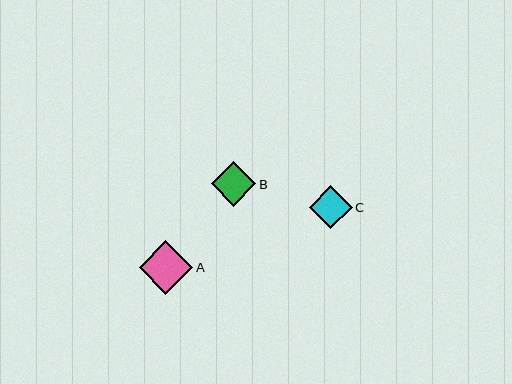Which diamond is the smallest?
Diamond C is the smallest with a size of approximately 43 pixels.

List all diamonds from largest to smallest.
From largest to smallest: A, B, C.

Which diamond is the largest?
Diamond A is the largest with a size of approximately 54 pixels.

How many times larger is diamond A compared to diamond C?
Diamond A is approximately 1.2 times the size of diamond C.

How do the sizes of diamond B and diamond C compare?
Diamond B and diamond C are approximately the same size.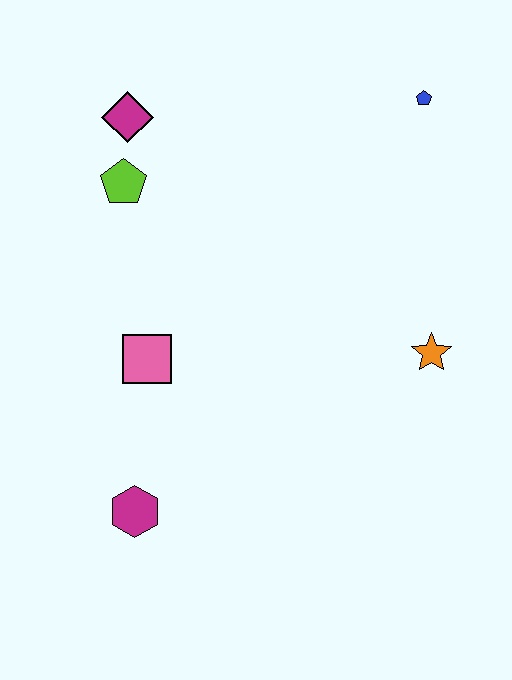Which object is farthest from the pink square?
The blue pentagon is farthest from the pink square.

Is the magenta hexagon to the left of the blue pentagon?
Yes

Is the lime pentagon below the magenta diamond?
Yes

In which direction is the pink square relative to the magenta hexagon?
The pink square is above the magenta hexagon.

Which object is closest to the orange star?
The blue pentagon is closest to the orange star.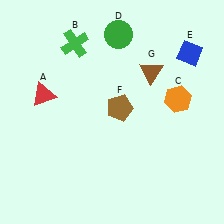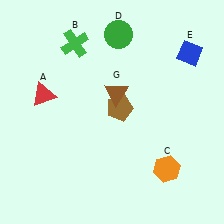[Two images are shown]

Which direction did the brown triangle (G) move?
The brown triangle (G) moved left.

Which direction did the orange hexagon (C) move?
The orange hexagon (C) moved down.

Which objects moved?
The objects that moved are: the orange hexagon (C), the brown triangle (G).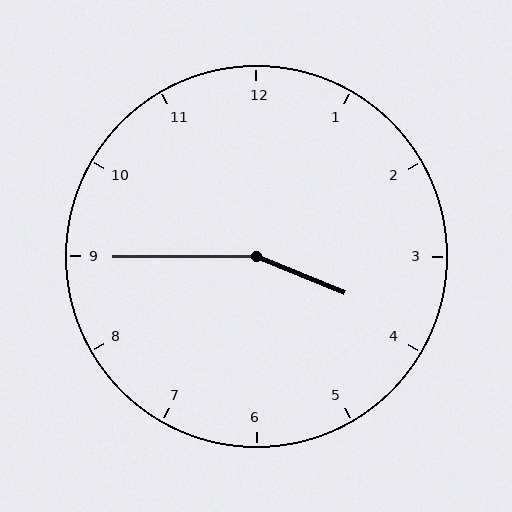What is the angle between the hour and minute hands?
Approximately 158 degrees.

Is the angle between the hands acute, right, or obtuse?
It is obtuse.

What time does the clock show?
3:45.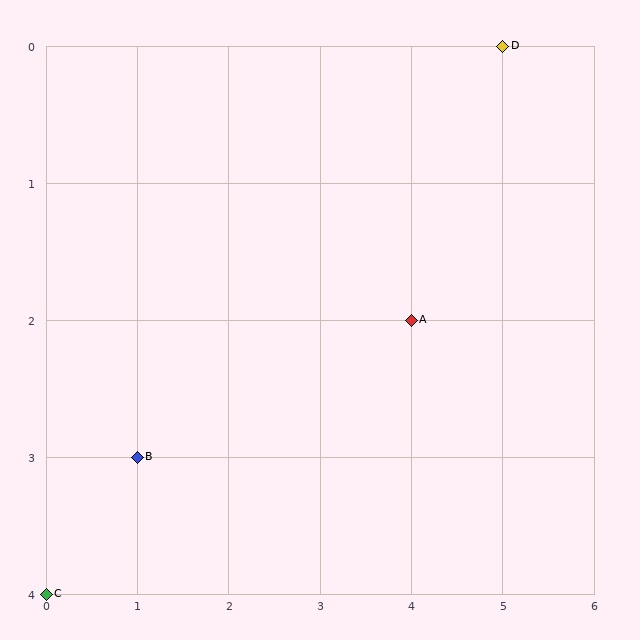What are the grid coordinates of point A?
Point A is at grid coordinates (4, 2).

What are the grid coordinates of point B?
Point B is at grid coordinates (1, 3).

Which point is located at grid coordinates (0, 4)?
Point C is at (0, 4).